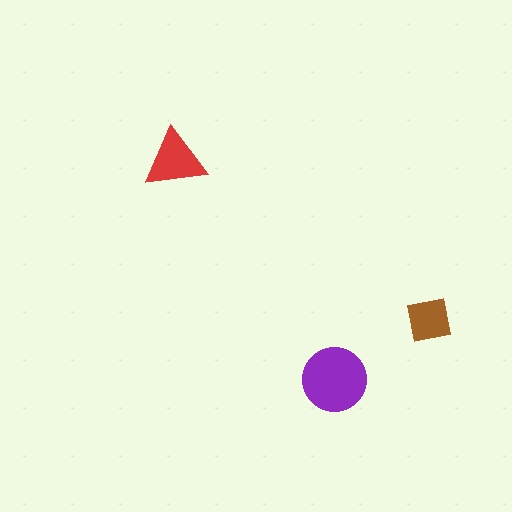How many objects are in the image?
There are 3 objects in the image.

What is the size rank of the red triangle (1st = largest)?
2nd.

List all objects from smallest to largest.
The brown square, the red triangle, the purple circle.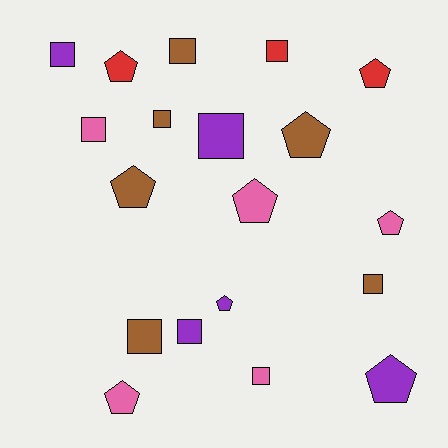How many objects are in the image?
There are 19 objects.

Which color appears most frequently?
Brown, with 6 objects.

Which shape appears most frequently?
Square, with 10 objects.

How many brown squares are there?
There are 4 brown squares.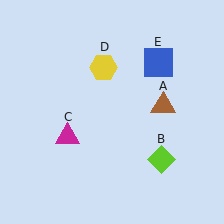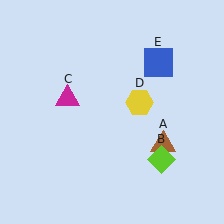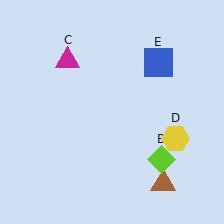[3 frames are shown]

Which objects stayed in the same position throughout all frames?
Lime diamond (object B) and blue square (object E) remained stationary.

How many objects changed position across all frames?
3 objects changed position: brown triangle (object A), magenta triangle (object C), yellow hexagon (object D).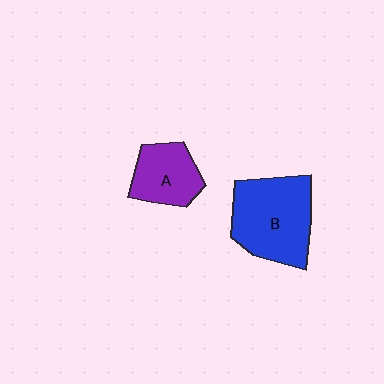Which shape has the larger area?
Shape B (blue).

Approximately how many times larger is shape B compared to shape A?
Approximately 1.7 times.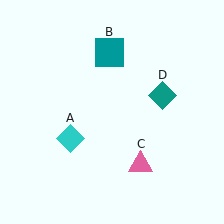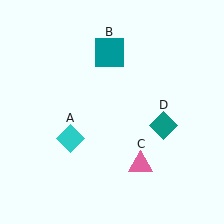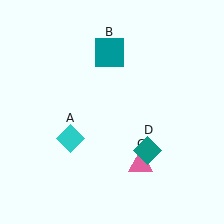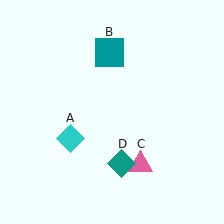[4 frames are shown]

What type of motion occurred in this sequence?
The teal diamond (object D) rotated clockwise around the center of the scene.